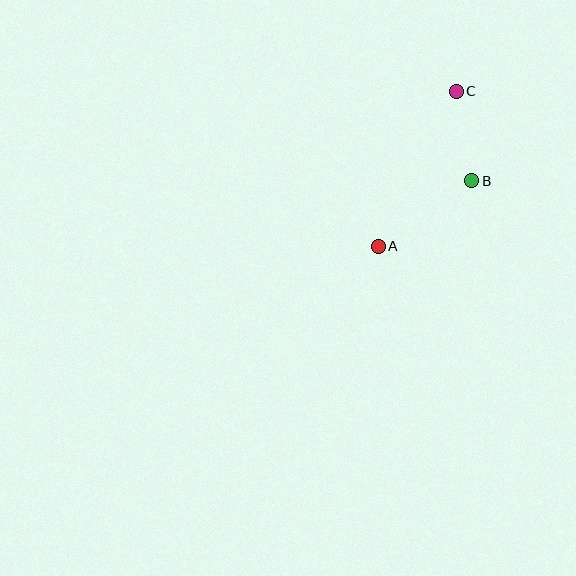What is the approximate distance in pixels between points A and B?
The distance between A and B is approximately 114 pixels.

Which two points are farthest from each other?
Points A and C are farthest from each other.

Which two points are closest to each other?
Points B and C are closest to each other.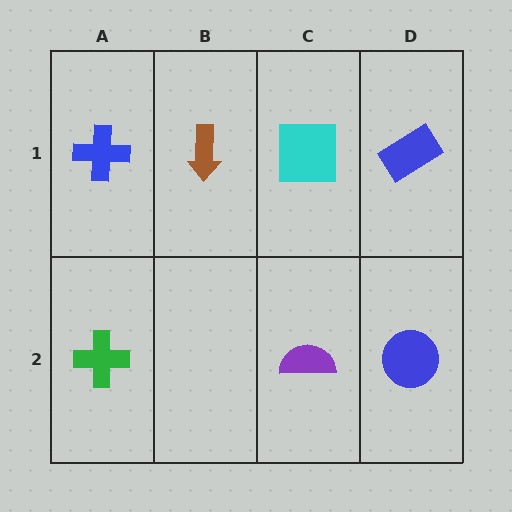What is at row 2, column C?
A purple semicircle.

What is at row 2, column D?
A blue circle.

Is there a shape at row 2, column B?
No, that cell is empty.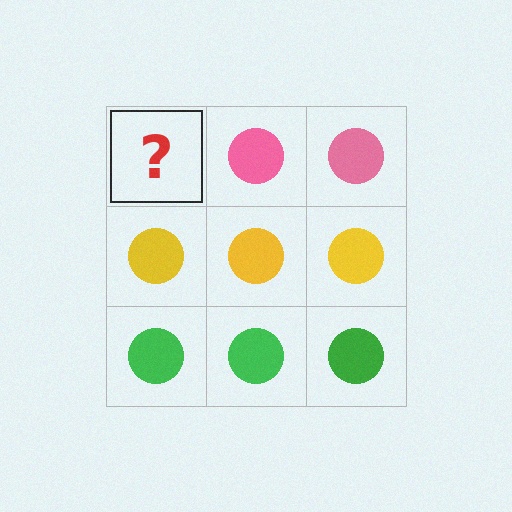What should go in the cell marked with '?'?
The missing cell should contain a pink circle.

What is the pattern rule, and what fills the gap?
The rule is that each row has a consistent color. The gap should be filled with a pink circle.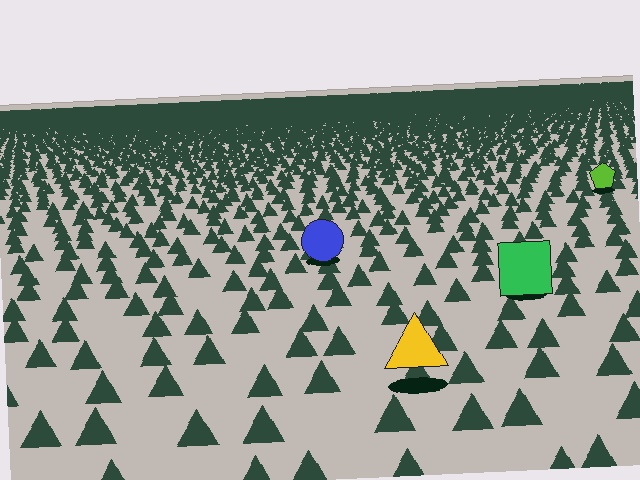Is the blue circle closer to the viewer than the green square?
No. The green square is closer — you can tell from the texture gradient: the ground texture is coarser near it.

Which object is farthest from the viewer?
The lime pentagon is farthest from the viewer. It appears smaller and the ground texture around it is denser.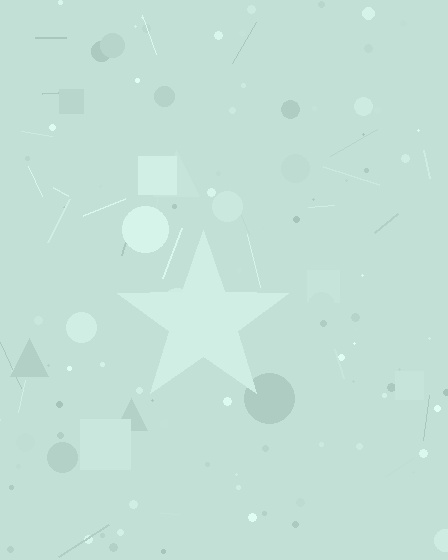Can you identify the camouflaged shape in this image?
The camouflaged shape is a star.